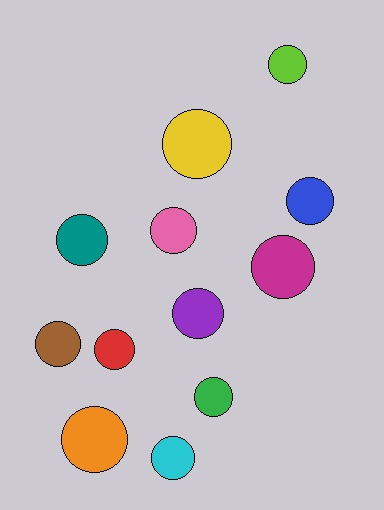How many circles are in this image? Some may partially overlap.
There are 12 circles.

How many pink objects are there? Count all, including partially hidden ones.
There is 1 pink object.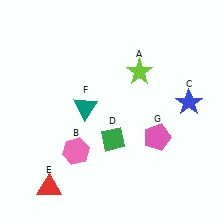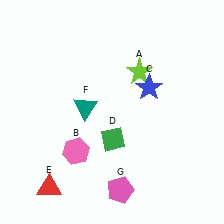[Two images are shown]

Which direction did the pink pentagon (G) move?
The pink pentagon (G) moved down.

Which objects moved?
The objects that moved are: the blue star (C), the pink pentagon (G).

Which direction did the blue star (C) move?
The blue star (C) moved left.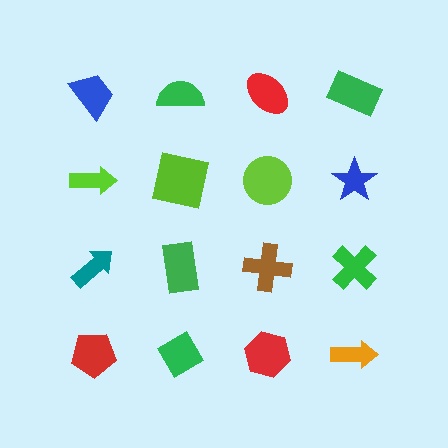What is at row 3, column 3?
A brown cross.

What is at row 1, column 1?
A blue trapezoid.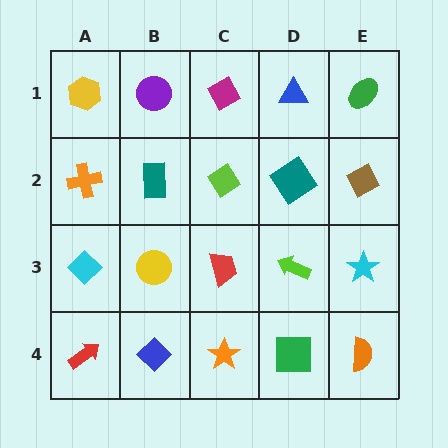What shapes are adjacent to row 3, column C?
A lime diamond (row 2, column C), an orange star (row 4, column C), a yellow circle (row 3, column B), a lime arrow (row 3, column D).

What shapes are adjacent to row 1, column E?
A brown diamond (row 2, column E), a blue triangle (row 1, column D).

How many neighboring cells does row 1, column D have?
3.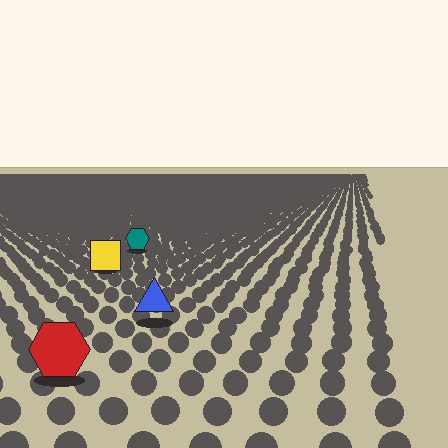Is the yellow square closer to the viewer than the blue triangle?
No. The blue triangle is closer — you can tell from the texture gradient: the ground texture is coarser near it.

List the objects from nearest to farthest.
From nearest to farthest: the red hexagon, the blue triangle, the yellow square, the teal hexagon.